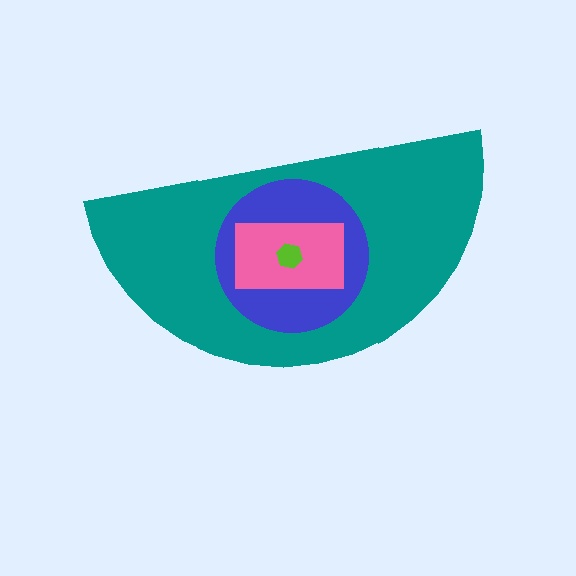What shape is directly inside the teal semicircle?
The blue circle.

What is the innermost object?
The lime hexagon.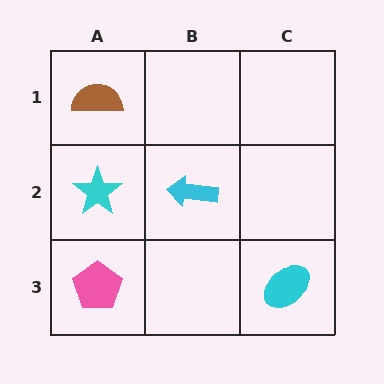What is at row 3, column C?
A cyan ellipse.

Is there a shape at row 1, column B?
No, that cell is empty.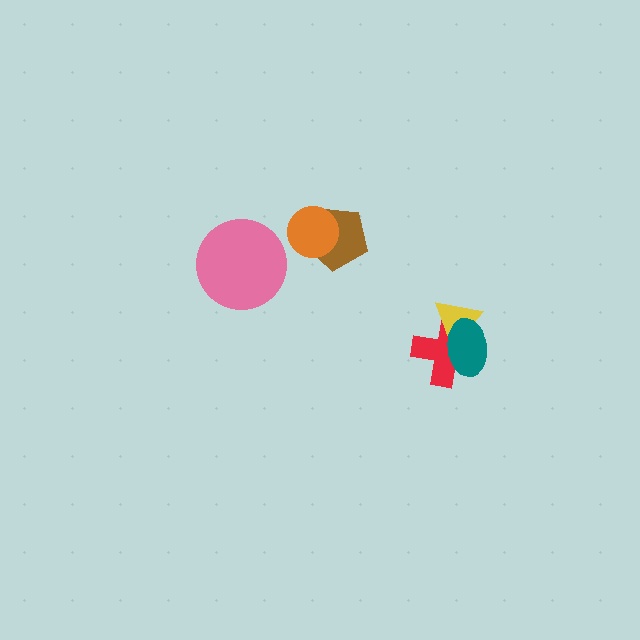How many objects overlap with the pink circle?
0 objects overlap with the pink circle.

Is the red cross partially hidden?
Yes, it is partially covered by another shape.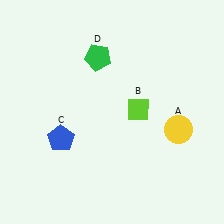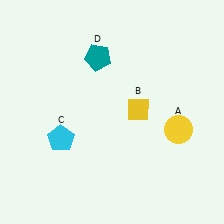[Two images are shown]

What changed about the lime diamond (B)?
In Image 1, B is lime. In Image 2, it changed to yellow.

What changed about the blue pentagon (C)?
In Image 1, C is blue. In Image 2, it changed to cyan.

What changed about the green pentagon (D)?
In Image 1, D is green. In Image 2, it changed to teal.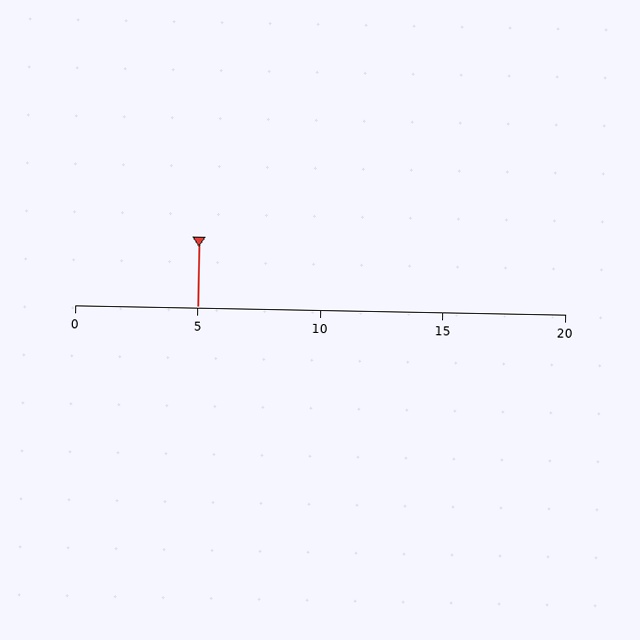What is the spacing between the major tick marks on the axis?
The major ticks are spaced 5 apart.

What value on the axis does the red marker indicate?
The marker indicates approximately 5.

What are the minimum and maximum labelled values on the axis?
The axis runs from 0 to 20.